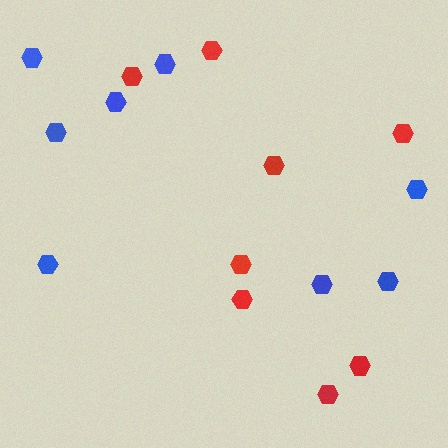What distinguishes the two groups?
There are 2 groups: one group of red hexagons (8) and one group of blue hexagons (8).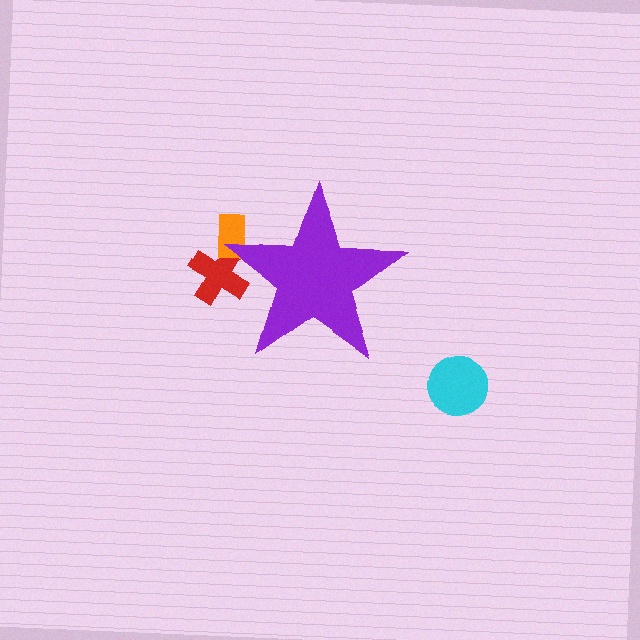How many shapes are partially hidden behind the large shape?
2 shapes are partially hidden.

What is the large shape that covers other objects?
A purple star.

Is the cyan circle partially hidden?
No, the cyan circle is fully visible.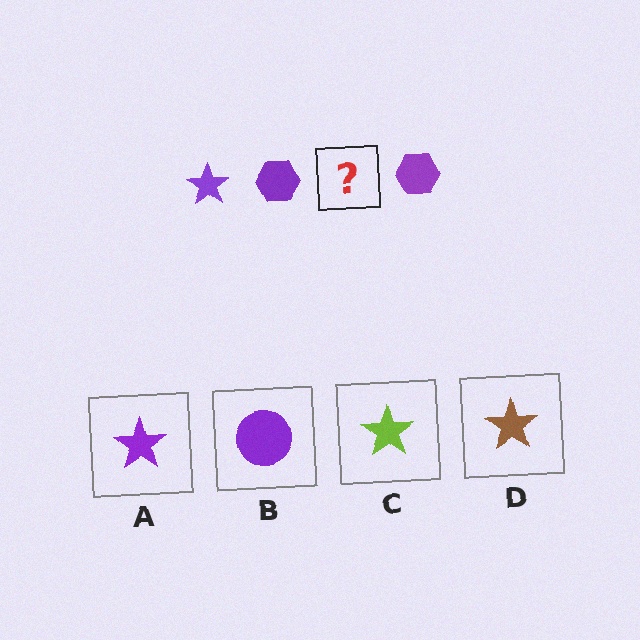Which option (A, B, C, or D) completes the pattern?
A.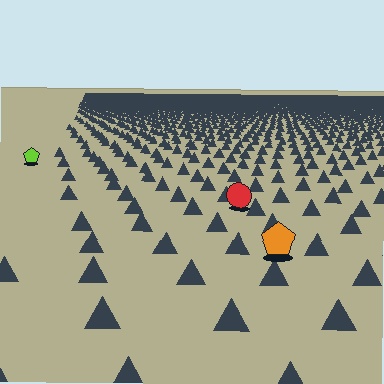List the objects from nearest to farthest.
From nearest to farthest: the orange pentagon, the red circle, the lime pentagon.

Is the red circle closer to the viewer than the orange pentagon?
No. The orange pentagon is closer — you can tell from the texture gradient: the ground texture is coarser near it.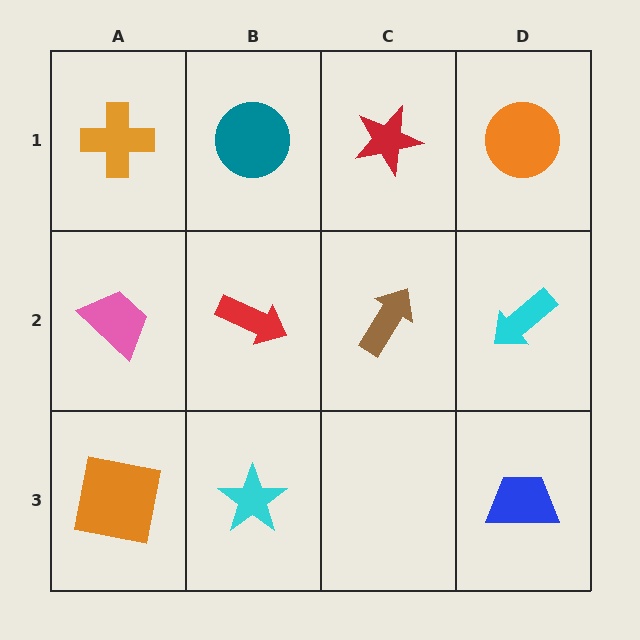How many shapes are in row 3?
3 shapes.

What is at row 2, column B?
A red arrow.